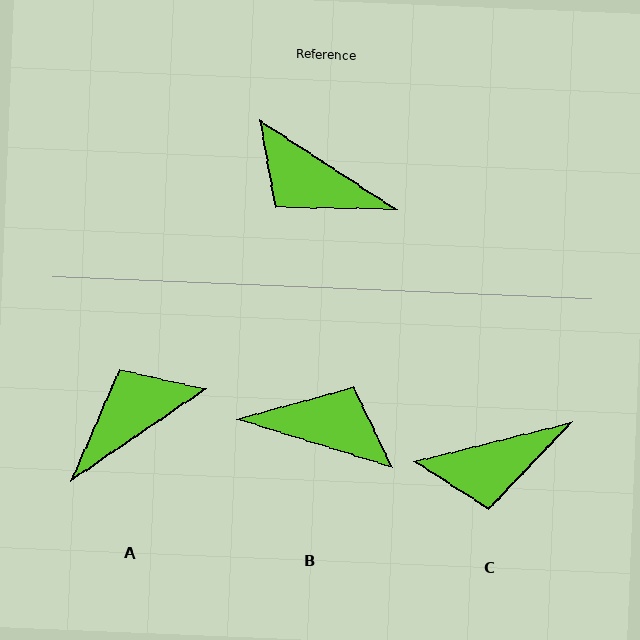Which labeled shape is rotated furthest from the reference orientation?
B, about 164 degrees away.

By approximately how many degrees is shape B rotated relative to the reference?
Approximately 164 degrees clockwise.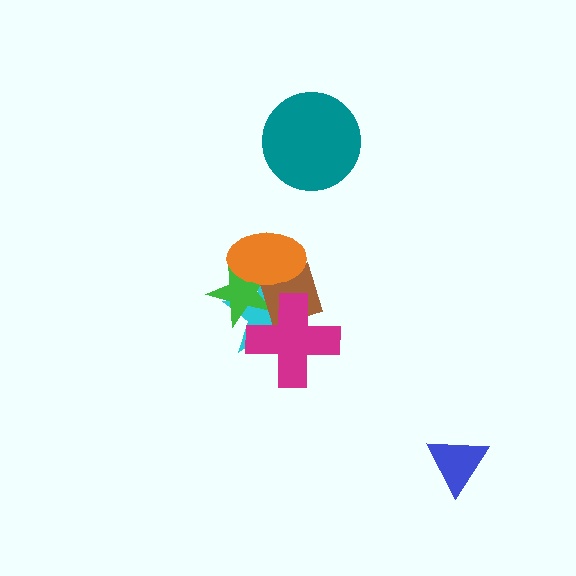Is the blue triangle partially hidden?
No, no other shape covers it.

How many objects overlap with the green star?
4 objects overlap with the green star.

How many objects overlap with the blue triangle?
0 objects overlap with the blue triangle.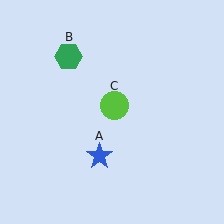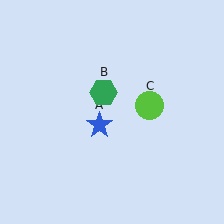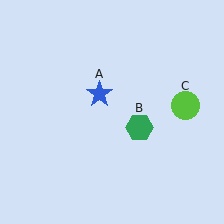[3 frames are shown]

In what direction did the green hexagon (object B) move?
The green hexagon (object B) moved down and to the right.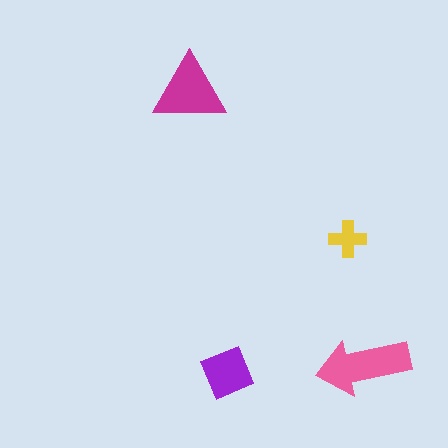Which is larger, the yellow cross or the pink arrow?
The pink arrow.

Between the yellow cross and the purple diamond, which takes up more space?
The purple diamond.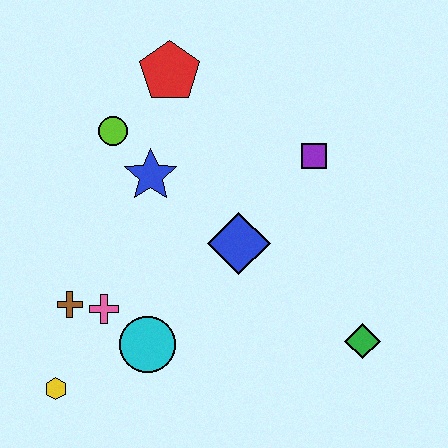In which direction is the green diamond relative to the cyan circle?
The green diamond is to the right of the cyan circle.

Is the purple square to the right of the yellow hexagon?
Yes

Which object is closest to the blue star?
The lime circle is closest to the blue star.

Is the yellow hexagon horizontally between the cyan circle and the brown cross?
No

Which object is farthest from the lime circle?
The green diamond is farthest from the lime circle.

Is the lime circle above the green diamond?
Yes